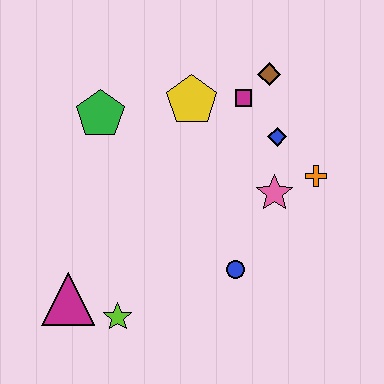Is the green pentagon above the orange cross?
Yes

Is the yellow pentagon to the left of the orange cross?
Yes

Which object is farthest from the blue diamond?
The magenta triangle is farthest from the blue diamond.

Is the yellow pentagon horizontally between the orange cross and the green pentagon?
Yes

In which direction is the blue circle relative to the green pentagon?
The blue circle is below the green pentagon.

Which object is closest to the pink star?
The orange cross is closest to the pink star.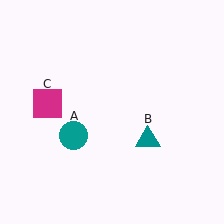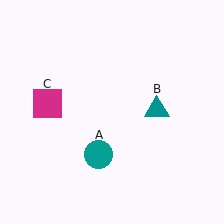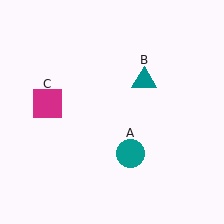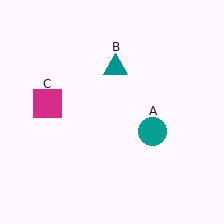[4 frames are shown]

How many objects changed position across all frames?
2 objects changed position: teal circle (object A), teal triangle (object B).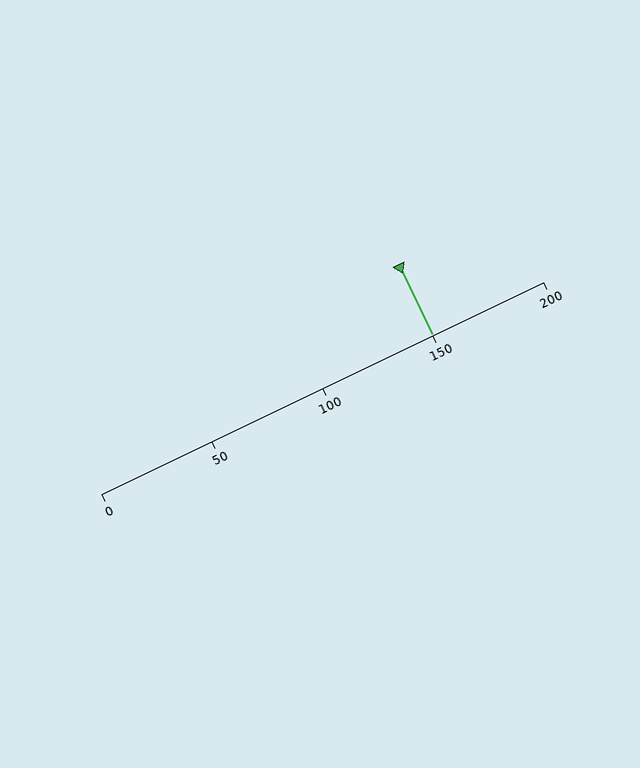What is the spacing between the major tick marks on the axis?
The major ticks are spaced 50 apart.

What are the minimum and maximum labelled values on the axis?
The axis runs from 0 to 200.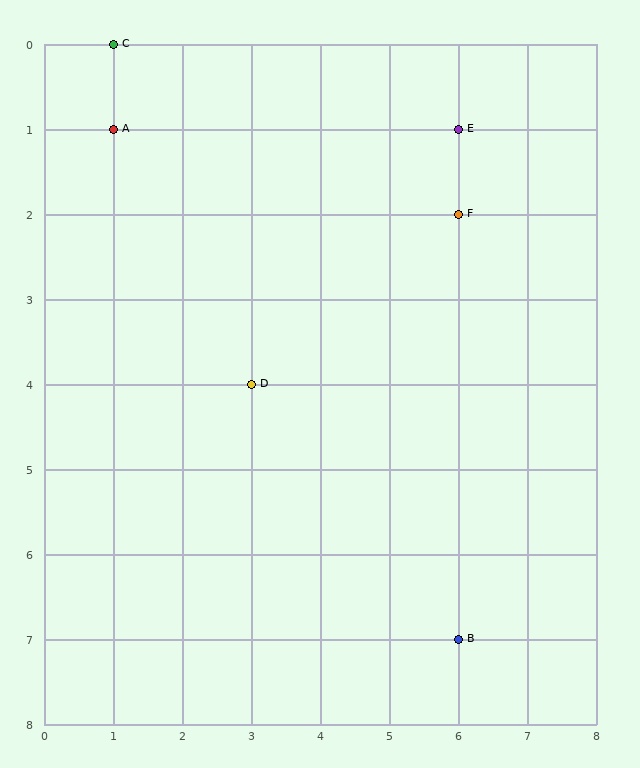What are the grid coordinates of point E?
Point E is at grid coordinates (6, 1).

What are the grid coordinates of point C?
Point C is at grid coordinates (1, 0).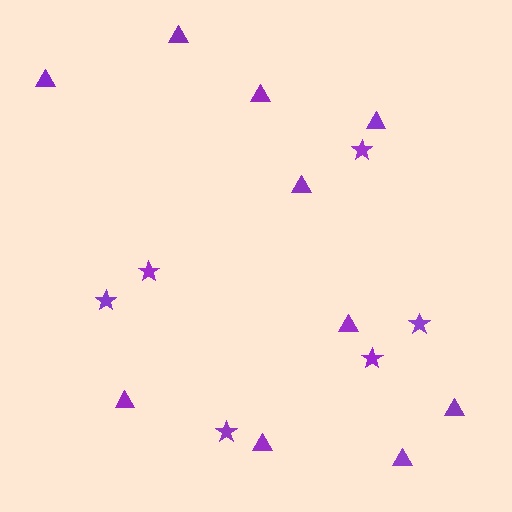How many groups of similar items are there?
There are 2 groups: one group of stars (6) and one group of triangles (10).